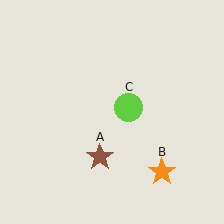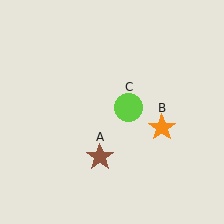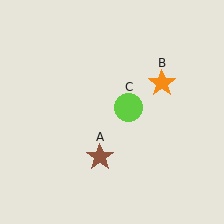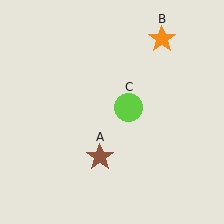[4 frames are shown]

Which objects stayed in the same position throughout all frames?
Brown star (object A) and lime circle (object C) remained stationary.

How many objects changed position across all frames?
1 object changed position: orange star (object B).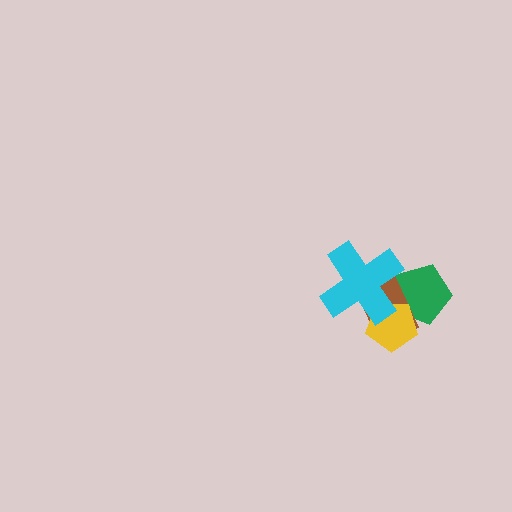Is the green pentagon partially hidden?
Yes, it is partially covered by another shape.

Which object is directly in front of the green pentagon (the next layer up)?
The brown rectangle is directly in front of the green pentagon.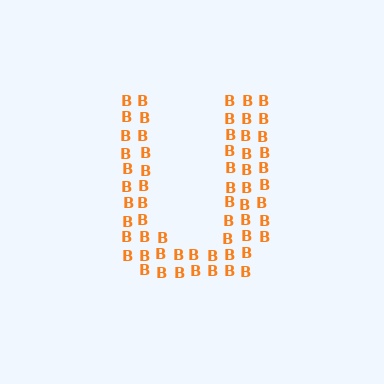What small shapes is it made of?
It is made of small letter B's.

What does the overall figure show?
The overall figure shows the letter U.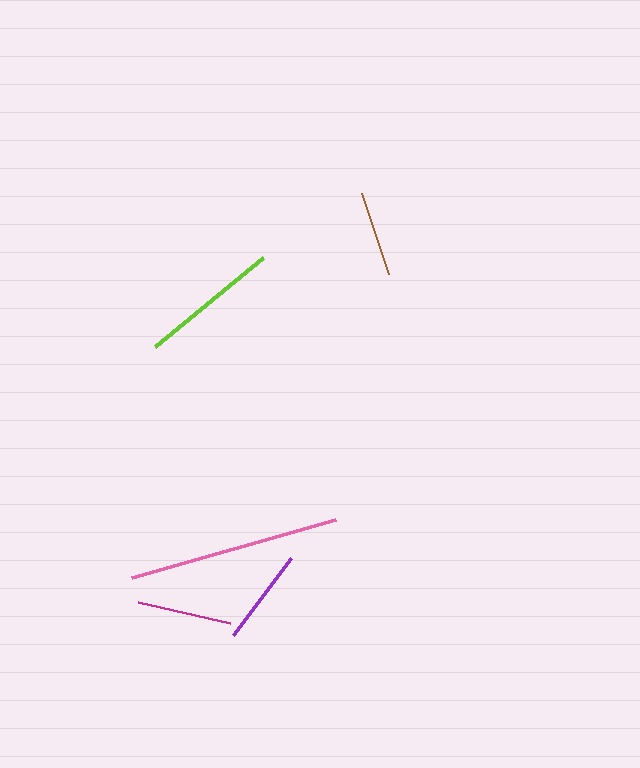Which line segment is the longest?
The pink line is the longest at approximately 212 pixels.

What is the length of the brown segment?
The brown segment is approximately 85 pixels long.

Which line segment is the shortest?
The brown line is the shortest at approximately 85 pixels.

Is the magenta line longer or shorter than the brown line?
The magenta line is longer than the brown line.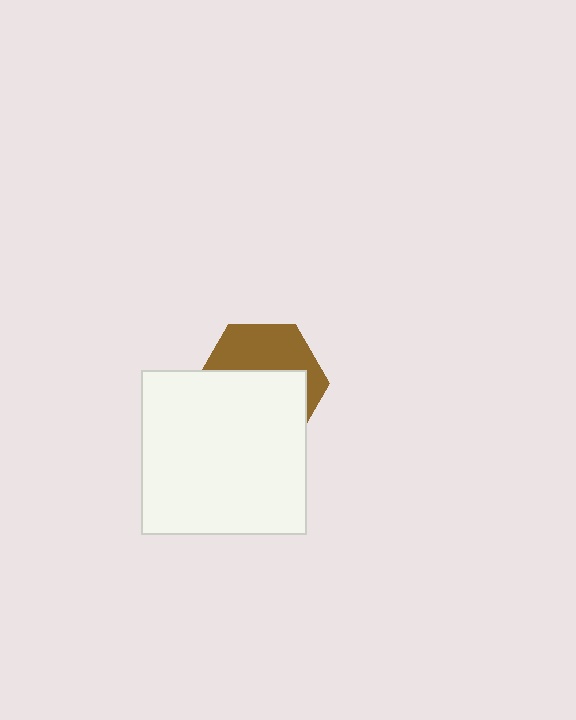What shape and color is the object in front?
The object in front is a white square.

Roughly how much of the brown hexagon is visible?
A small part of it is visible (roughly 41%).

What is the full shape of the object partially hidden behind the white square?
The partially hidden object is a brown hexagon.